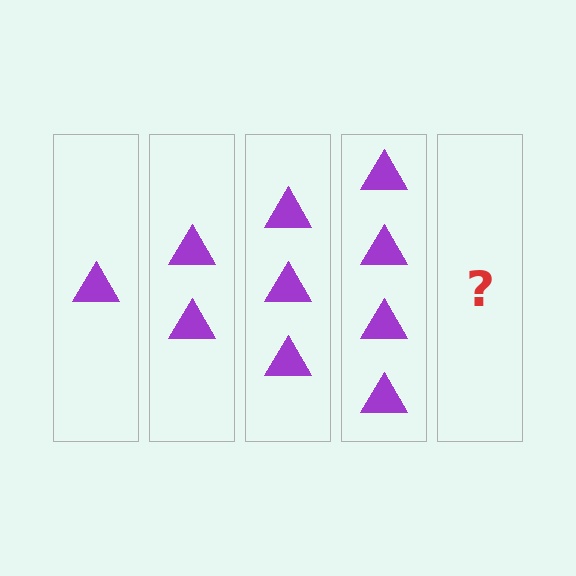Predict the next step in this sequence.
The next step is 5 triangles.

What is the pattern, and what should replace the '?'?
The pattern is that each step adds one more triangle. The '?' should be 5 triangles.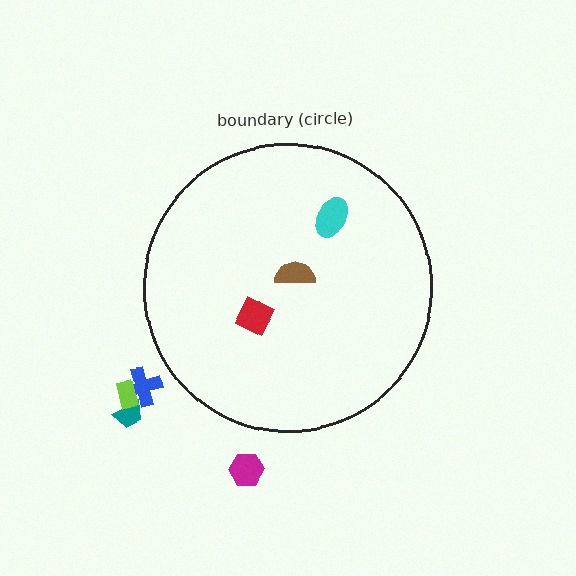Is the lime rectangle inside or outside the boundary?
Outside.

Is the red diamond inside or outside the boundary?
Inside.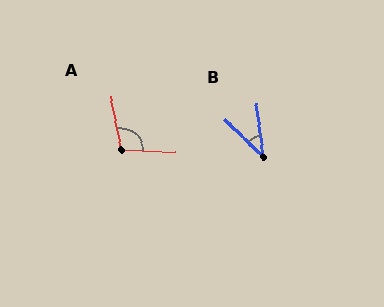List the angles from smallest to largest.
B (39°), A (102°).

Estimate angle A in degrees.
Approximately 102 degrees.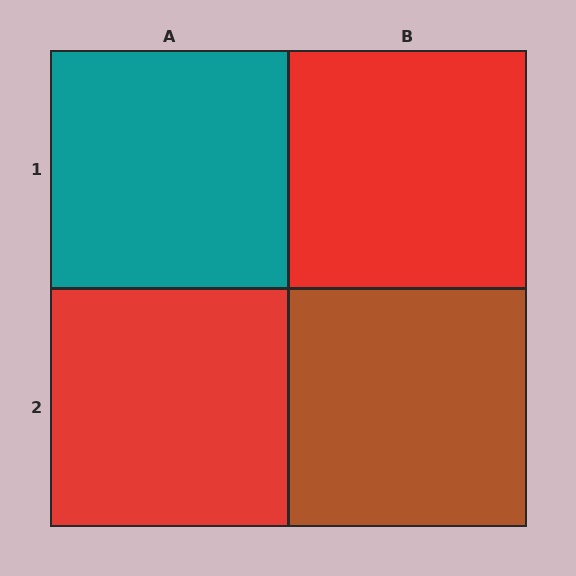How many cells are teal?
1 cell is teal.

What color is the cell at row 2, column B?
Brown.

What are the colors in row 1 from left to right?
Teal, red.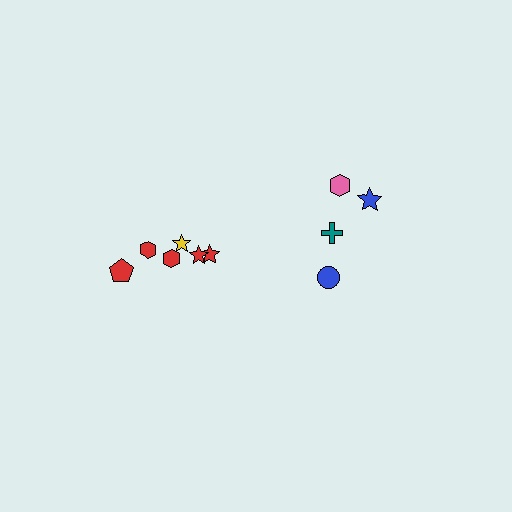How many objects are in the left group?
There are 6 objects.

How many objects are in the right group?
There are 4 objects.